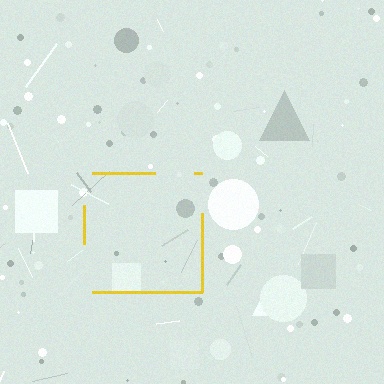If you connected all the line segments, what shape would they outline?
They would outline a square.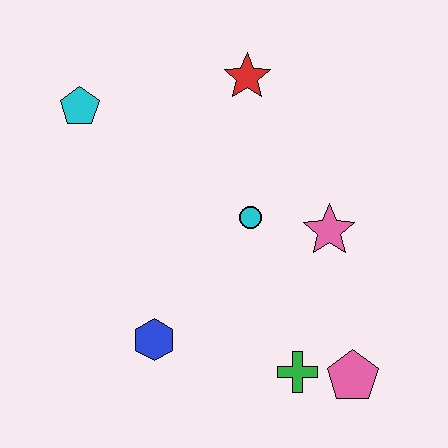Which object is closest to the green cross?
The pink pentagon is closest to the green cross.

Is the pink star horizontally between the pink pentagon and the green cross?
Yes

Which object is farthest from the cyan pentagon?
The pink pentagon is farthest from the cyan pentagon.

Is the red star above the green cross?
Yes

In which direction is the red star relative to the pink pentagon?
The red star is above the pink pentagon.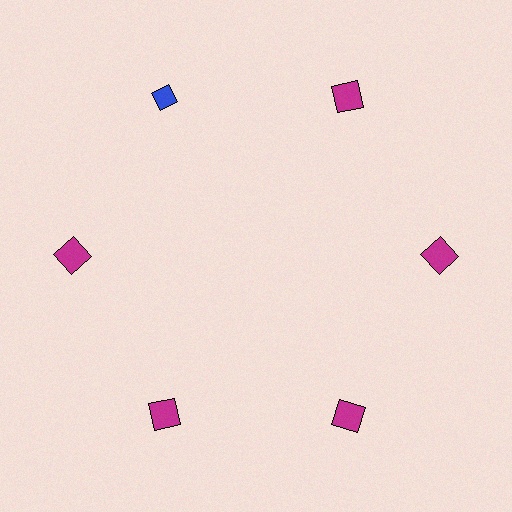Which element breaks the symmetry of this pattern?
The blue diamond at roughly the 11 o'clock position breaks the symmetry. All other shapes are magenta squares.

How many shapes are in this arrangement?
There are 6 shapes arranged in a ring pattern.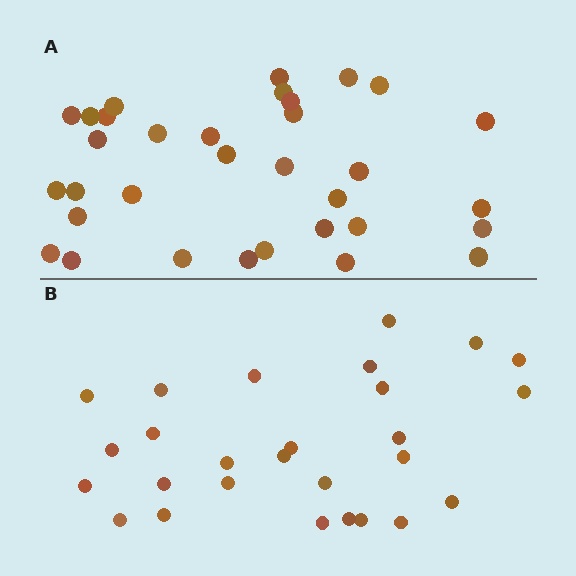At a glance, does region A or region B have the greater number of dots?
Region A (the top region) has more dots.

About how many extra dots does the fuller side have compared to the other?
Region A has about 6 more dots than region B.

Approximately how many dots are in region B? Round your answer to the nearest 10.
About 30 dots. (The exact count is 27, which rounds to 30.)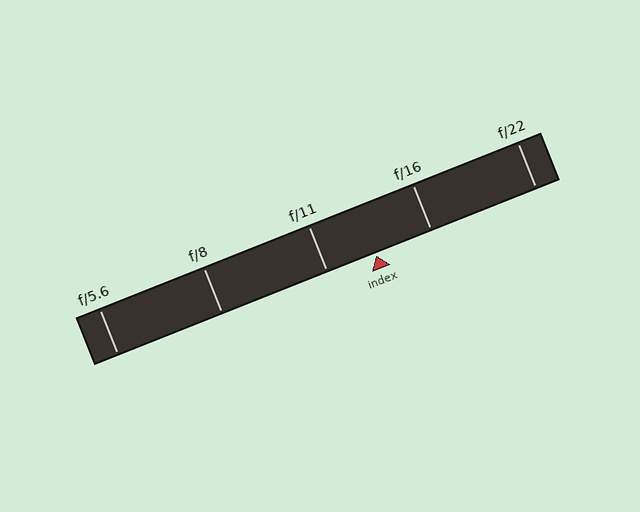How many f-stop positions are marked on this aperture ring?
There are 5 f-stop positions marked.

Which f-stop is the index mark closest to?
The index mark is closest to f/11.